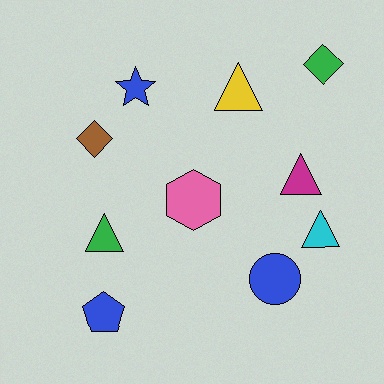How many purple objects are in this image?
There are no purple objects.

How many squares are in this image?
There are no squares.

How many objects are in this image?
There are 10 objects.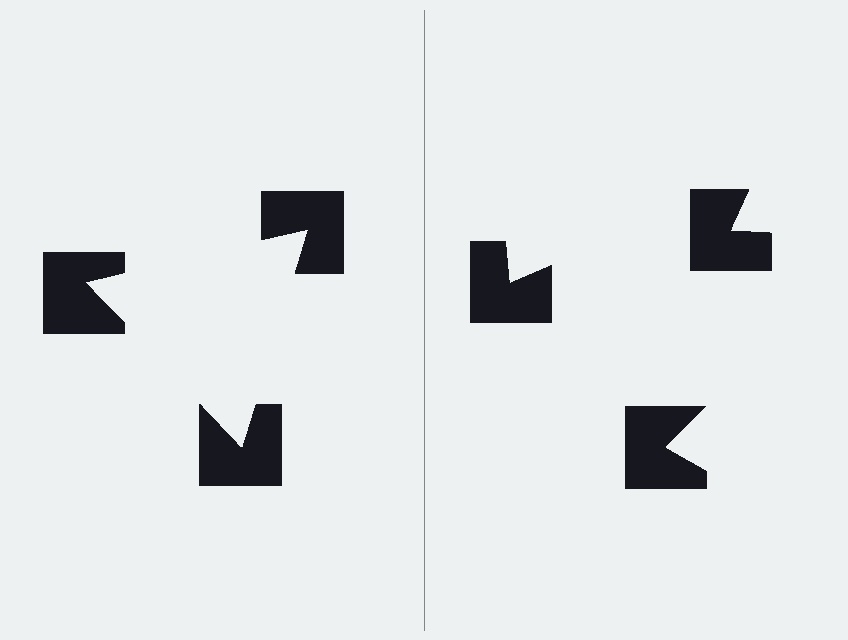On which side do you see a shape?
An illusory triangle appears on the left side. On the right side the wedge cuts are rotated, so no coherent shape forms.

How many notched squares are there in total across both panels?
6 — 3 on each side.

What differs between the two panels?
The notched squares are positioned identically on both sides; only the wedge orientations differ. On the left they align to a triangle; on the right they are misaligned.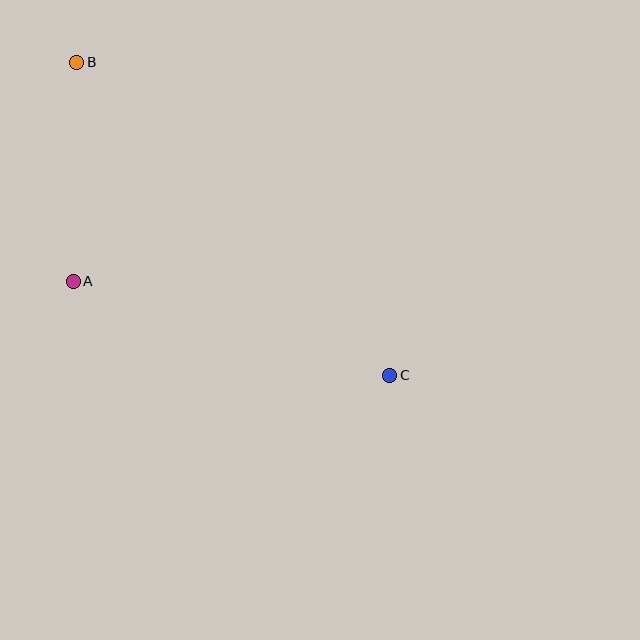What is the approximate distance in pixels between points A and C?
The distance between A and C is approximately 330 pixels.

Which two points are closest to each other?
Points A and B are closest to each other.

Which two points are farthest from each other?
Points B and C are farthest from each other.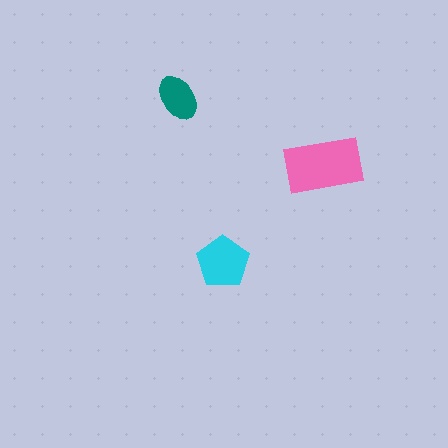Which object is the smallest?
The teal ellipse.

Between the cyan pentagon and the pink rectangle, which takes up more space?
The pink rectangle.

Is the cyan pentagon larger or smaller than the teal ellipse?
Larger.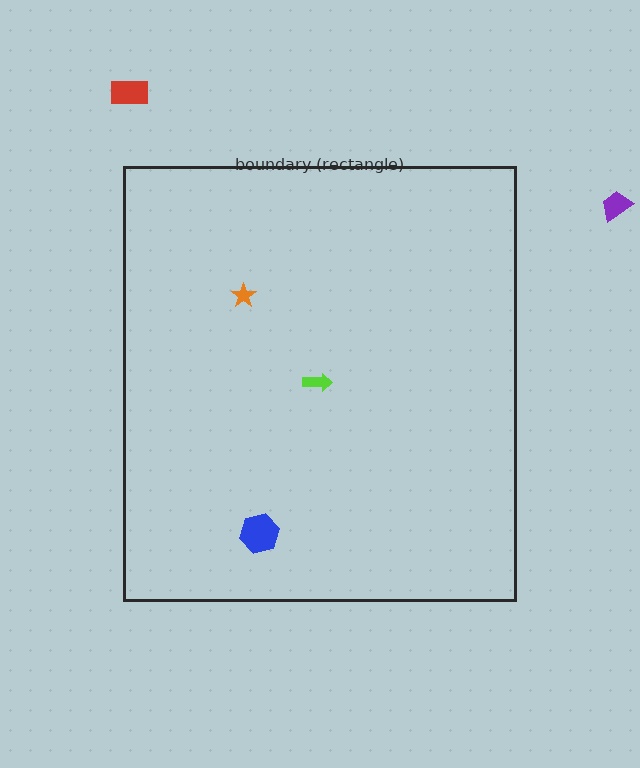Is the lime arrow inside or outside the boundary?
Inside.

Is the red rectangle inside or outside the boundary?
Outside.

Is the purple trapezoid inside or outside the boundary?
Outside.